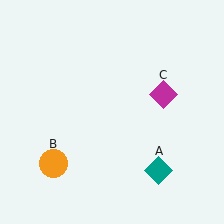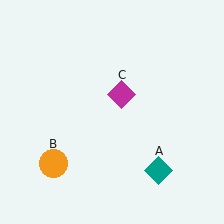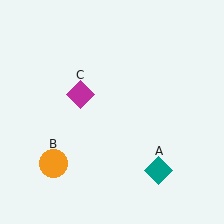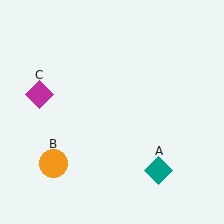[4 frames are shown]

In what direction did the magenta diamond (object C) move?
The magenta diamond (object C) moved left.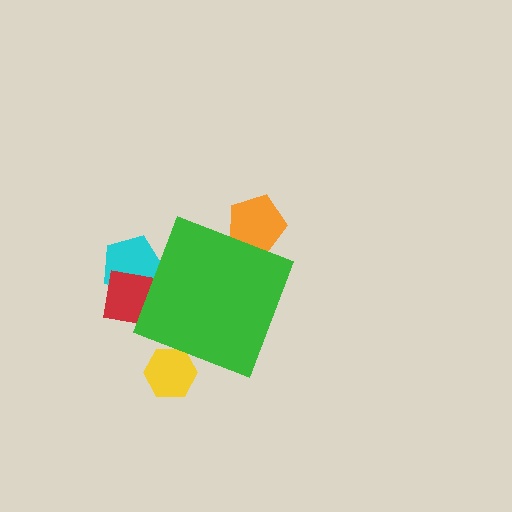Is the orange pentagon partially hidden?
Yes, the orange pentagon is partially hidden behind the green diamond.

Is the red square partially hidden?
Yes, the red square is partially hidden behind the green diamond.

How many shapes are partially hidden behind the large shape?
4 shapes are partially hidden.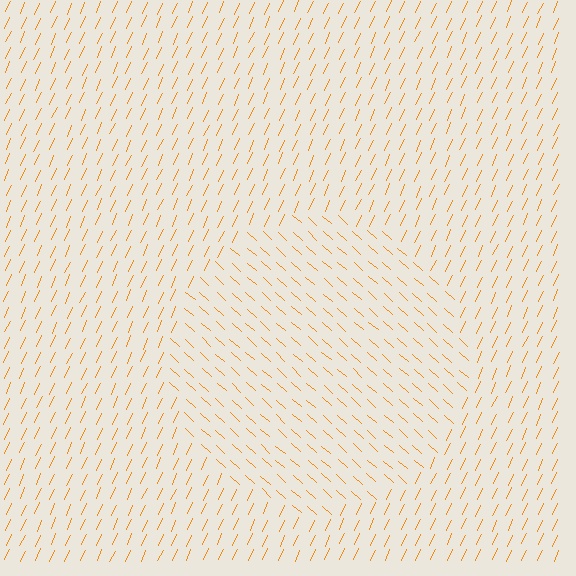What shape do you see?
I see a circle.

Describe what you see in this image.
The image is filled with small orange line segments. A circle region in the image has lines oriented differently from the surrounding lines, creating a visible texture boundary.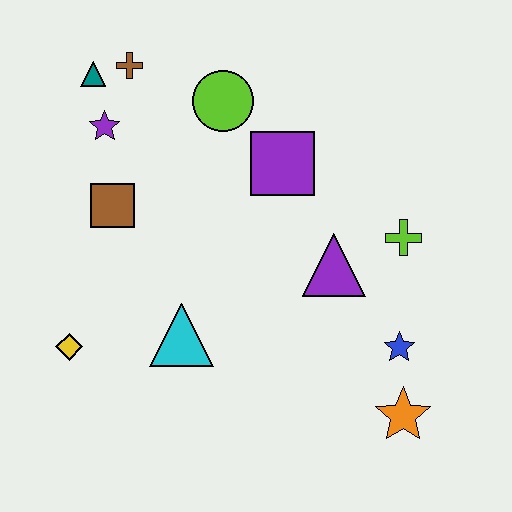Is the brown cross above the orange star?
Yes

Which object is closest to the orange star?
The blue star is closest to the orange star.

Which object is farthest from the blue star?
The teal triangle is farthest from the blue star.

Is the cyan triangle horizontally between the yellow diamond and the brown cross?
No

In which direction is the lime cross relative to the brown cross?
The lime cross is to the right of the brown cross.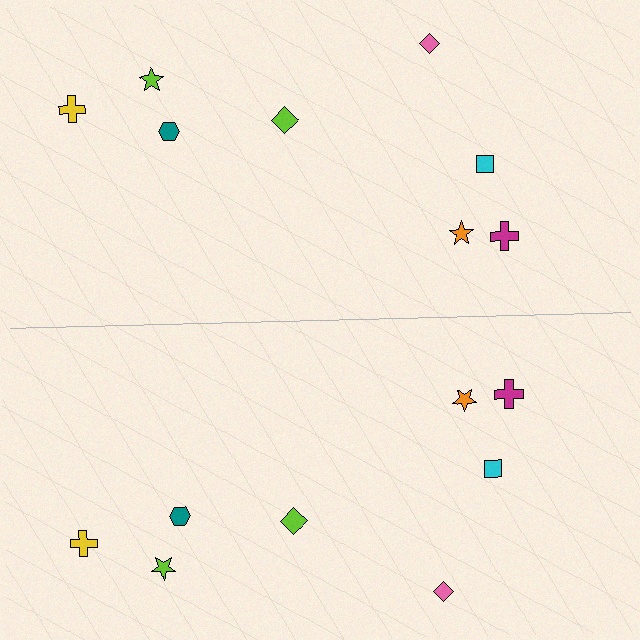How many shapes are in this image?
There are 16 shapes in this image.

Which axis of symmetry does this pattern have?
The pattern has a horizontal axis of symmetry running through the center of the image.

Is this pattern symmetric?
Yes, this pattern has bilateral (reflection) symmetry.